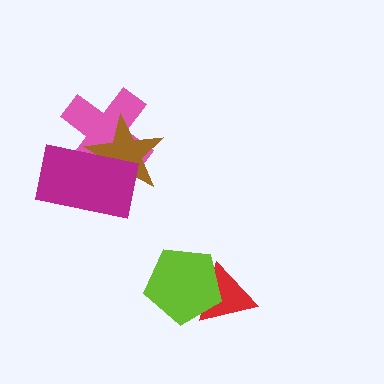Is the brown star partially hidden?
Yes, it is partially covered by another shape.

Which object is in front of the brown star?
The magenta rectangle is in front of the brown star.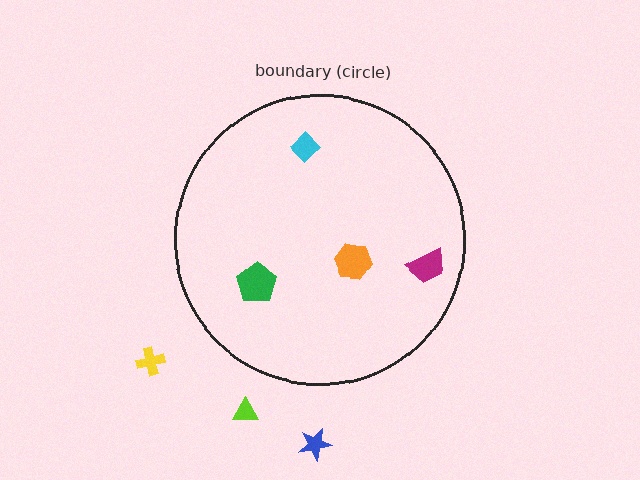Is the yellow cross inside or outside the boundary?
Outside.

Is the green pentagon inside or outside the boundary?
Inside.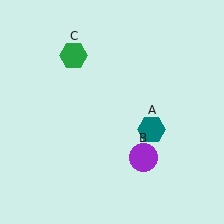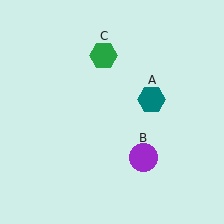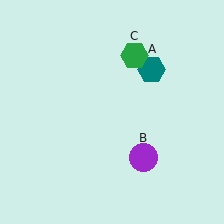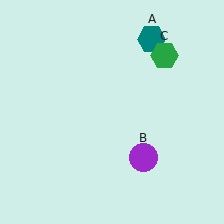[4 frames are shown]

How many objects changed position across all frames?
2 objects changed position: teal hexagon (object A), green hexagon (object C).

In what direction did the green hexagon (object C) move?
The green hexagon (object C) moved right.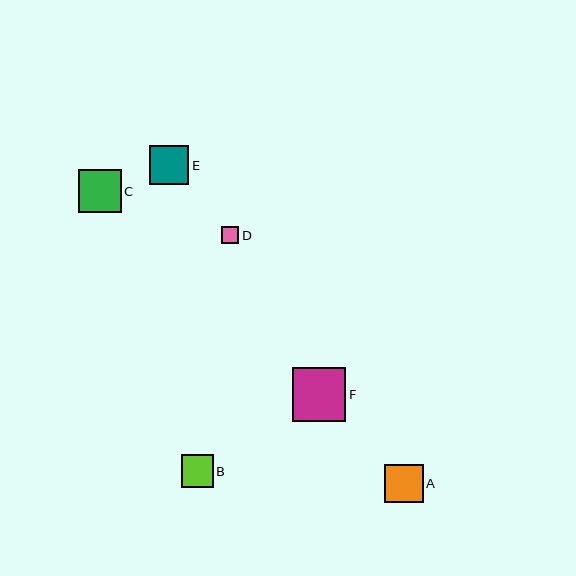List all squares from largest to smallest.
From largest to smallest: F, C, E, A, B, D.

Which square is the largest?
Square F is the largest with a size of approximately 54 pixels.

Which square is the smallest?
Square D is the smallest with a size of approximately 17 pixels.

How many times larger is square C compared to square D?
Square C is approximately 2.6 times the size of square D.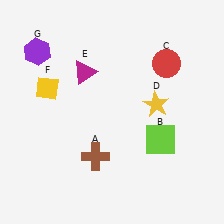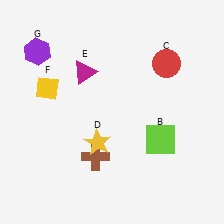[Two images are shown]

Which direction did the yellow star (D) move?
The yellow star (D) moved left.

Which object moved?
The yellow star (D) moved left.